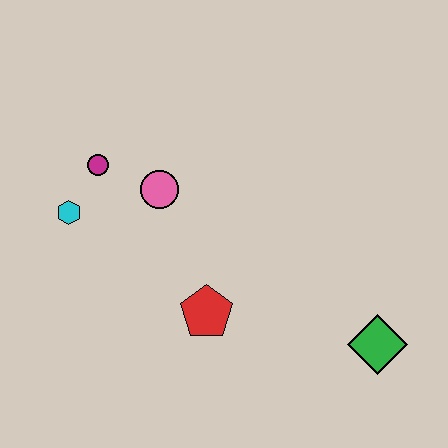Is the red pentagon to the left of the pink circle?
No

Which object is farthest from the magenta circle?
The green diamond is farthest from the magenta circle.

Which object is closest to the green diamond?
The red pentagon is closest to the green diamond.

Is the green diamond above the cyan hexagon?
No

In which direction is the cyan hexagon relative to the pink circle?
The cyan hexagon is to the left of the pink circle.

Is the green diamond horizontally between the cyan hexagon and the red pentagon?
No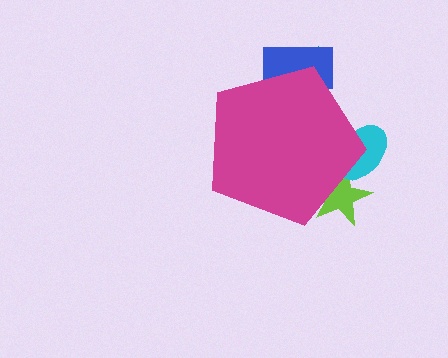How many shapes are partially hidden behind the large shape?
4 shapes are partially hidden.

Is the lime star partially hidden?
Yes, the lime star is partially hidden behind the magenta pentagon.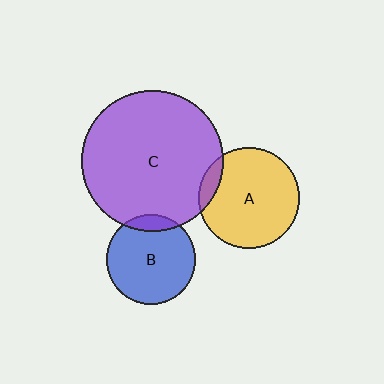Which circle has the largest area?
Circle C (purple).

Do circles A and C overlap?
Yes.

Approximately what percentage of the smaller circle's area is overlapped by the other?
Approximately 10%.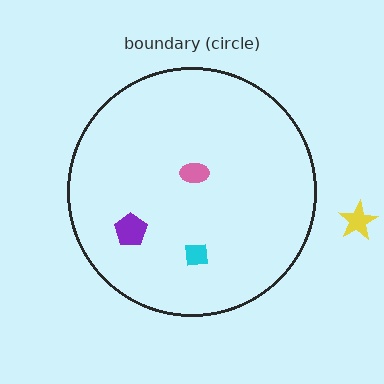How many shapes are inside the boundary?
3 inside, 1 outside.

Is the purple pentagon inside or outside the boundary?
Inside.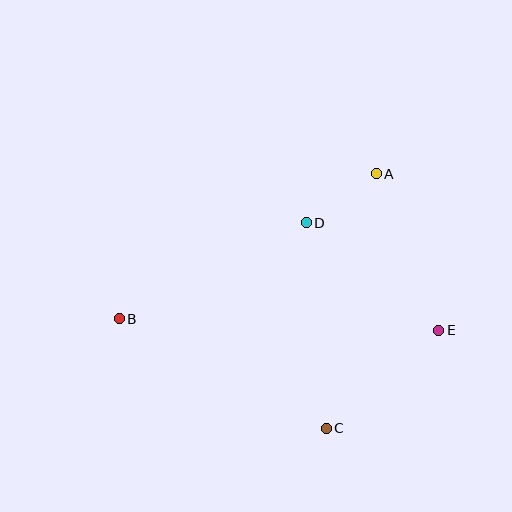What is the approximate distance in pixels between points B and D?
The distance between B and D is approximately 211 pixels.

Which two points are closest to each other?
Points A and D are closest to each other.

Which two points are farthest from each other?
Points B and E are farthest from each other.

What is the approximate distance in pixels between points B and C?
The distance between B and C is approximately 234 pixels.